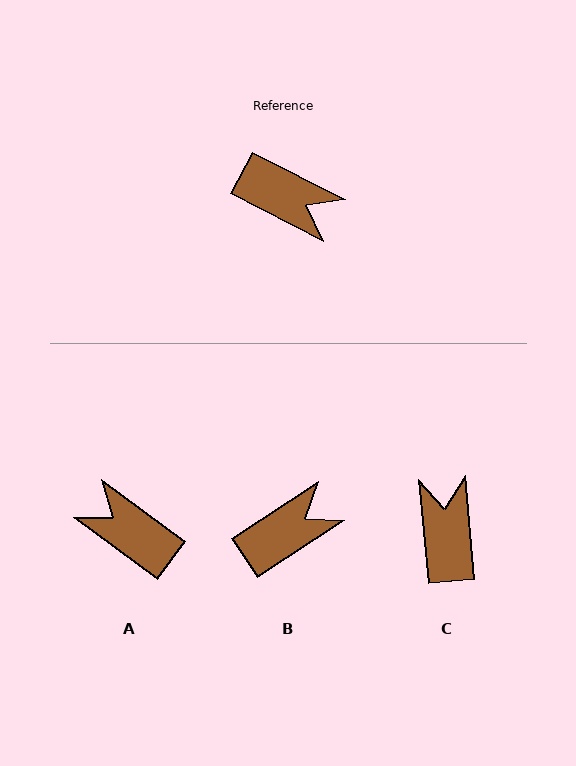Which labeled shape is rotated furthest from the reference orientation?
A, about 170 degrees away.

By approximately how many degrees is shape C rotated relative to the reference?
Approximately 122 degrees counter-clockwise.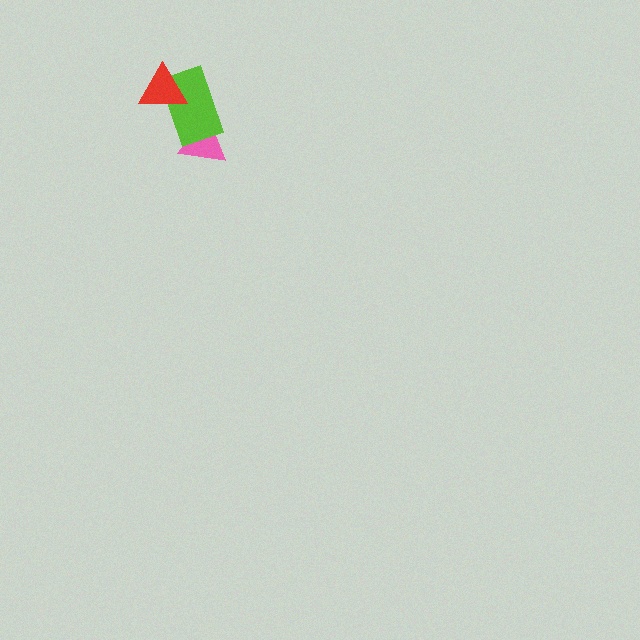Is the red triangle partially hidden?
No, no other shape covers it.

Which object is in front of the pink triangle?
The lime rectangle is in front of the pink triangle.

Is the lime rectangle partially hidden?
Yes, it is partially covered by another shape.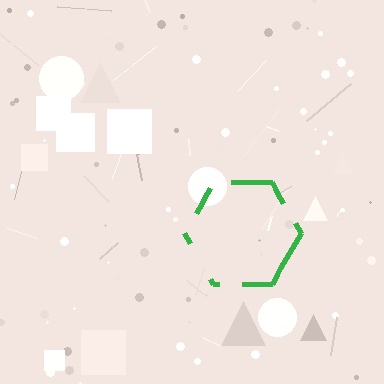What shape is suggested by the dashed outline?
The dashed outline suggests a hexagon.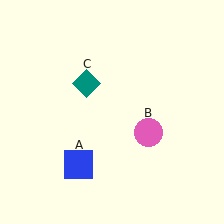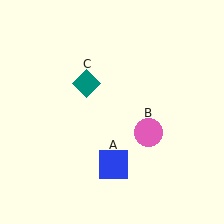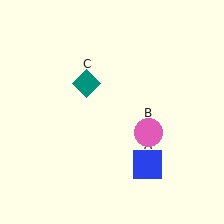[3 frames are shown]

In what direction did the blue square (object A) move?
The blue square (object A) moved right.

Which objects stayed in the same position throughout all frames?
Pink circle (object B) and teal diamond (object C) remained stationary.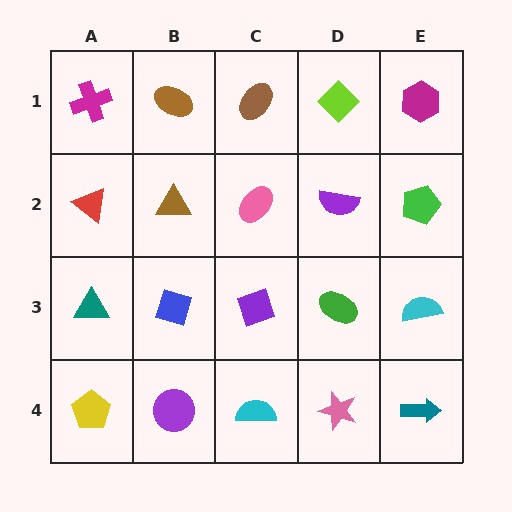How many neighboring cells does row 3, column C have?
4.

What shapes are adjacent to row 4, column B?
A blue diamond (row 3, column B), a yellow pentagon (row 4, column A), a cyan semicircle (row 4, column C).